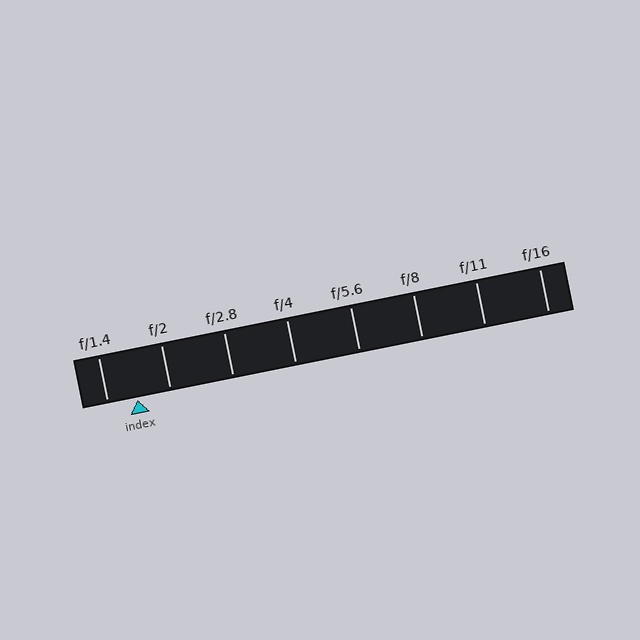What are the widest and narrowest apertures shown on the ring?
The widest aperture shown is f/1.4 and the narrowest is f/16.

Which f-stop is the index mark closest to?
The index mark is closest to f/1.4.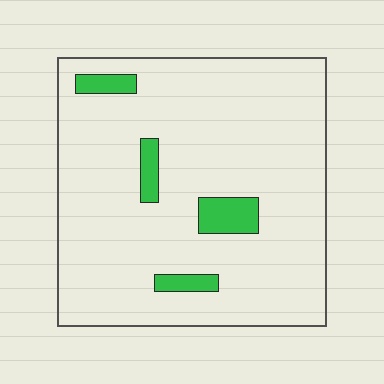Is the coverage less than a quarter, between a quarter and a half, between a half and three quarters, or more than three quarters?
Less than a quarter.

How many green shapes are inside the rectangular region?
4.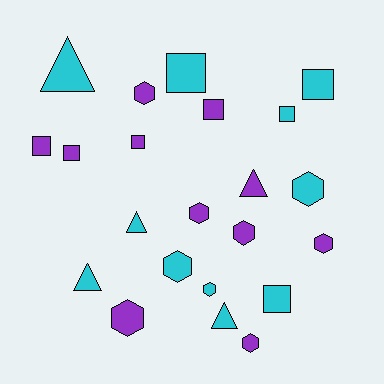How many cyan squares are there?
There are 4 cyan squares.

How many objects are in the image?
There are 22 objects.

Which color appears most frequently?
Purple, with 11 objects.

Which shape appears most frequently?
Hexagon, with 9 objects.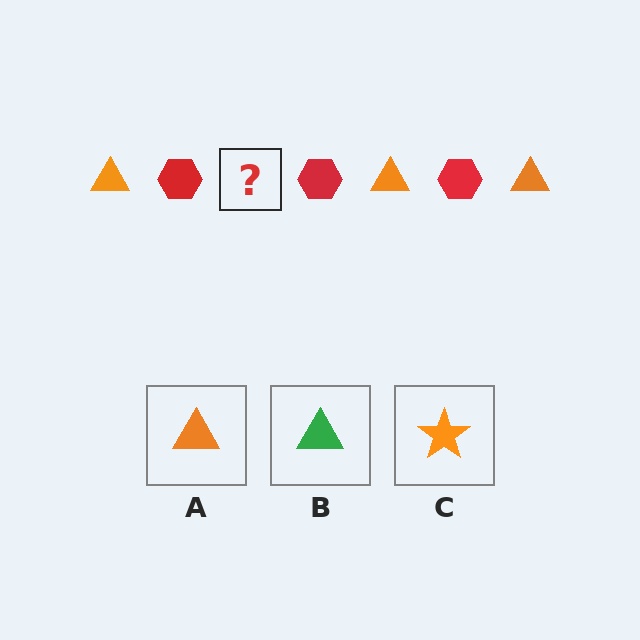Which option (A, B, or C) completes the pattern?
A.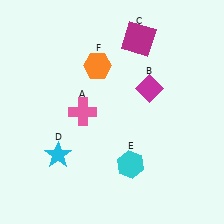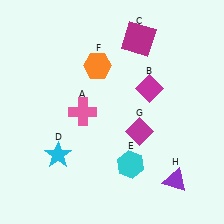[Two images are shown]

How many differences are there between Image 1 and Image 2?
There are 2 differences between the two images.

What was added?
A magenta diamond (G), a purple triangle (H) were added in Image 2.